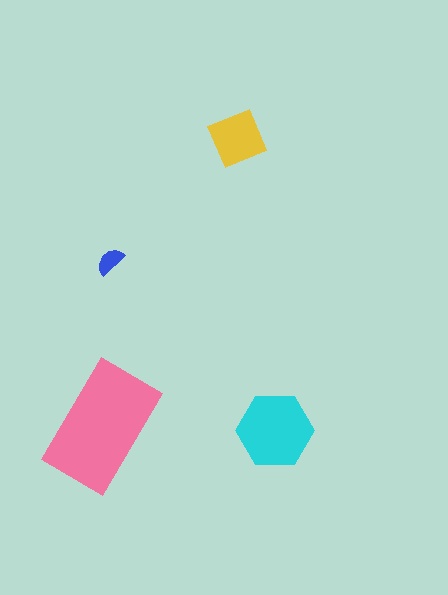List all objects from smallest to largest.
The blue semicircle, the yellow diamond, the cyan hexagon, the pink rectangle.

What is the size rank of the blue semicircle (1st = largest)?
4th.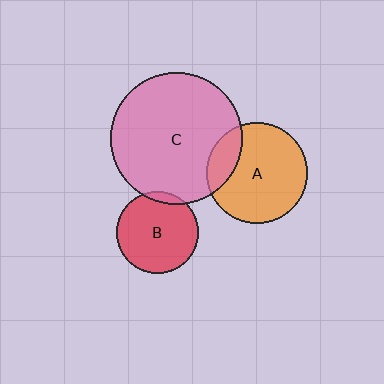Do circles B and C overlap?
Yes.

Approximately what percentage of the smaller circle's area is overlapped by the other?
Approximately 5%.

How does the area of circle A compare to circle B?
Approximately 1.5 times.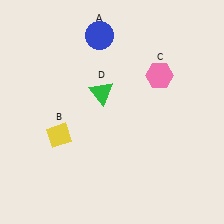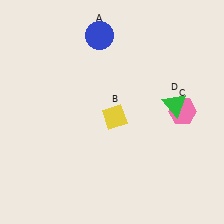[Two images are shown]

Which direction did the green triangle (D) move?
The green triangle (D) moved right.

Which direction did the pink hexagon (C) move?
The pink hexagon (C) moved down.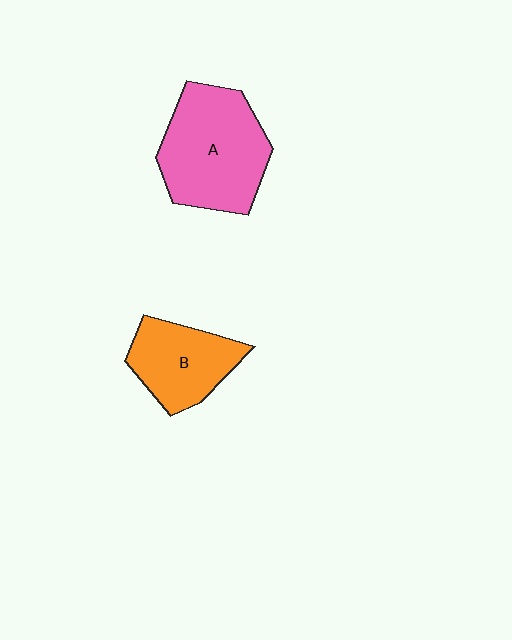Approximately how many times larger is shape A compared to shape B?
Approximately 1.5 times.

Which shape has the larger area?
Shape A (pink).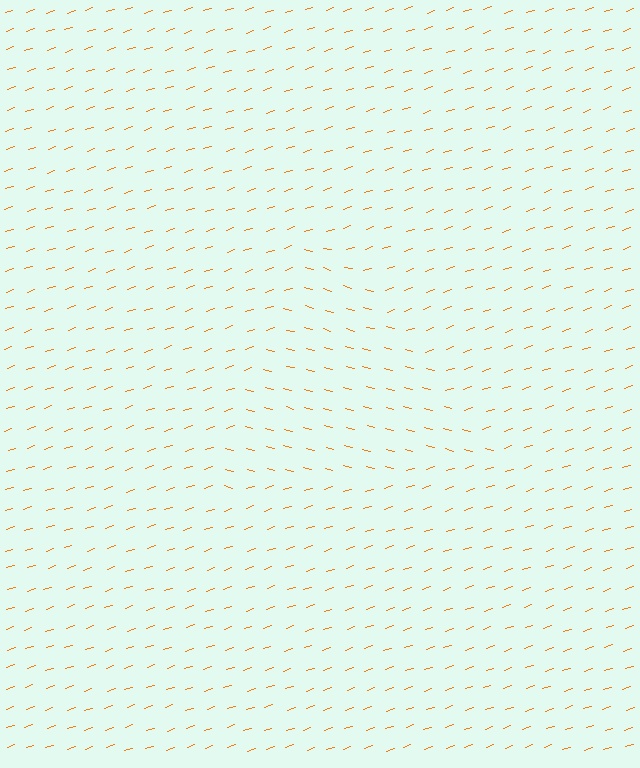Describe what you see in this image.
The image is filled with small orange line segments. A triangle region in the image has lines oriented differently from the surrounding lines, creating a visible texture boundary.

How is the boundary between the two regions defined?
The boundary is defined purely by a change in line orientation (approximately 33 degrees difference). All lines are the same color and thickness.